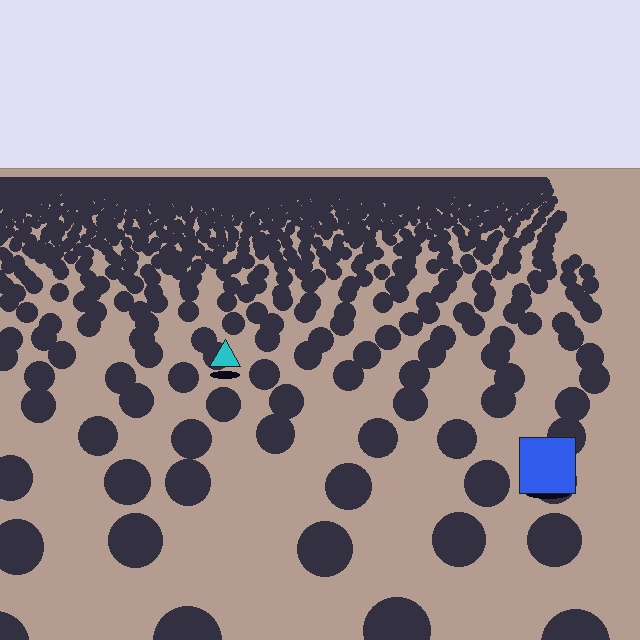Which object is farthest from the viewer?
The cyan triangle is farthest from the viewer. It appears smaller and the ground texture around it is denser.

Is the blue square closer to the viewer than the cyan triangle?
Yes. The blue square is closer — you can tell from the texture gradient: the ground texture is coarser near it.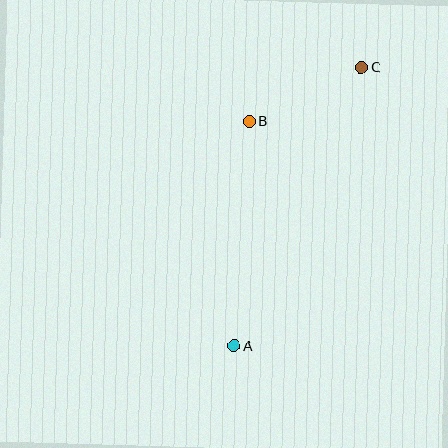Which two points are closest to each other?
Points B and C are closest to each other.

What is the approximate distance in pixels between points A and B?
The distance between A and B is approximately 225 pixels.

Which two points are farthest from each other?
Points A and C are farthest from each other.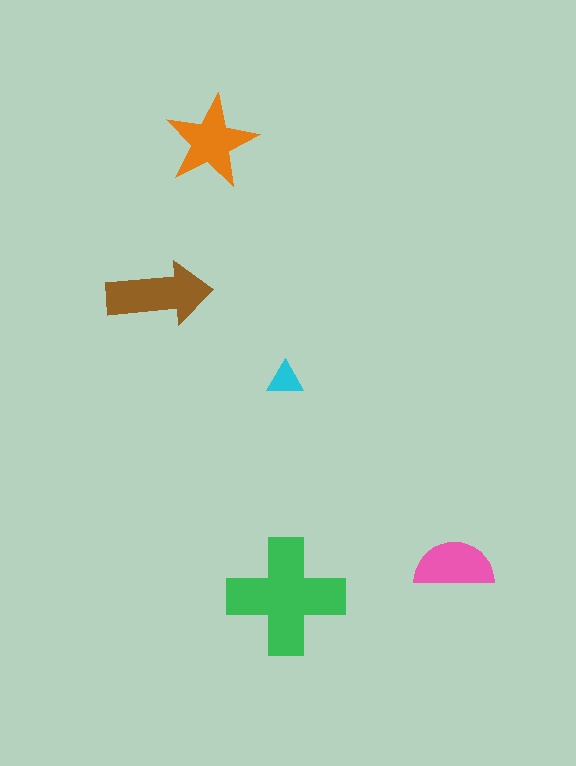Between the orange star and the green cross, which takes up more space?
The green cross.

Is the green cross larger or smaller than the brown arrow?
Larger.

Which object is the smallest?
The cyan triangle.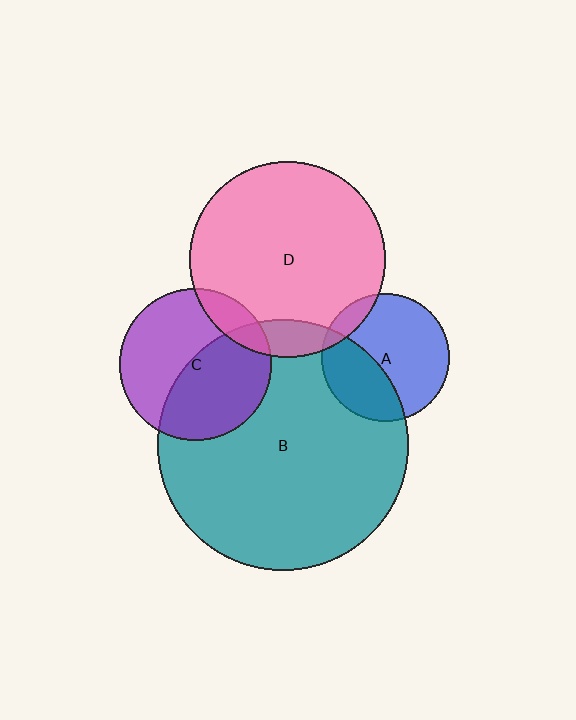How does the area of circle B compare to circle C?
Approximately 2.7 times.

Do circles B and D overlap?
Yes.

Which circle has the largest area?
Circle B (teal).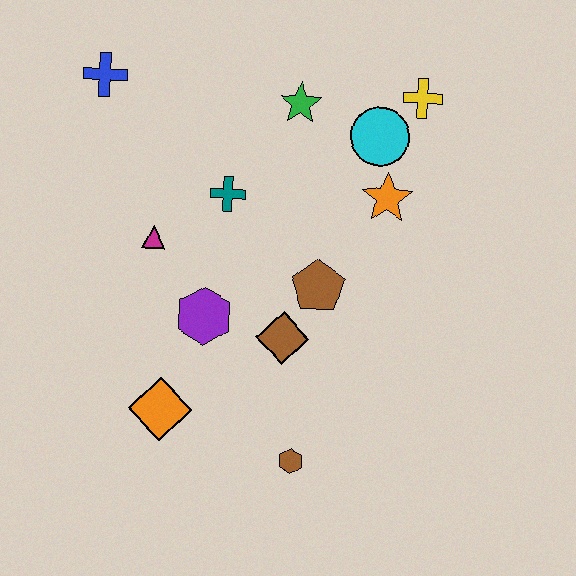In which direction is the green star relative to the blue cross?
The green star is to the right of the blue cross.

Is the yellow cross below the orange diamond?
No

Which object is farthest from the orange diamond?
The yellow cross is farthest from the orange diamond.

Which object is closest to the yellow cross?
The cyan circle is closest to the yellow cross.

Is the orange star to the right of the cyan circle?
Yes